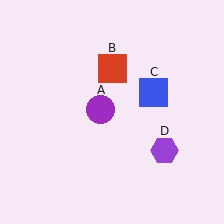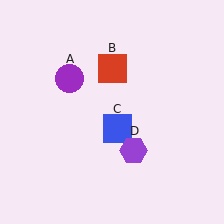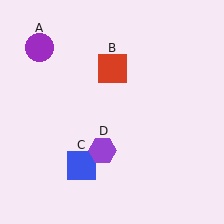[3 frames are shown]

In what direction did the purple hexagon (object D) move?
The purple hexagon (object D) moved left.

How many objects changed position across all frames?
3 objects changed position: purple circle (object A), blue square (object C), purple hexagon (object D).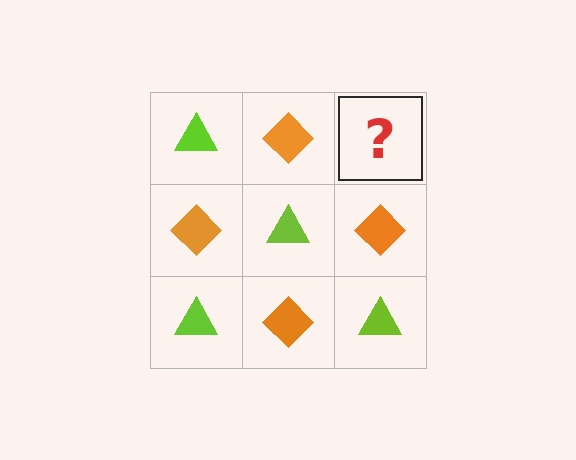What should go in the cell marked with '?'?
The missing cell should contain a lime triangle.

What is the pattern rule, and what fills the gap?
The rule is that it alternates lime triangle and orange diamond in a checkerboard pattern. The gap should be filled with a lime triangle.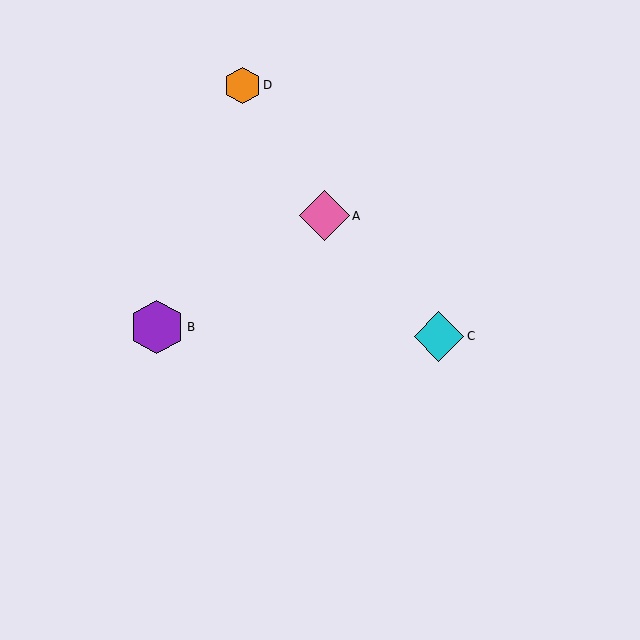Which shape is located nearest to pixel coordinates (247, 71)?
The orange hexagon (labeled D) at (242, 85) is nearest to that location.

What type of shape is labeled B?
Shape B is a purple hexagon.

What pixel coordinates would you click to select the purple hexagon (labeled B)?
Click at (157, 327) to select the purple hexagon B.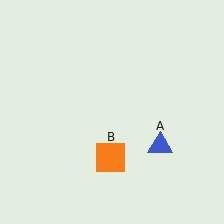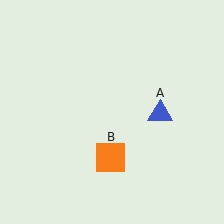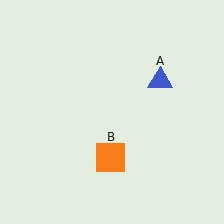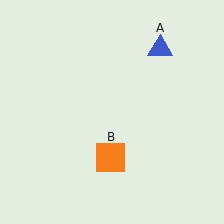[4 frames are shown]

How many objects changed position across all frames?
1 object changed position: blue triangle (object A).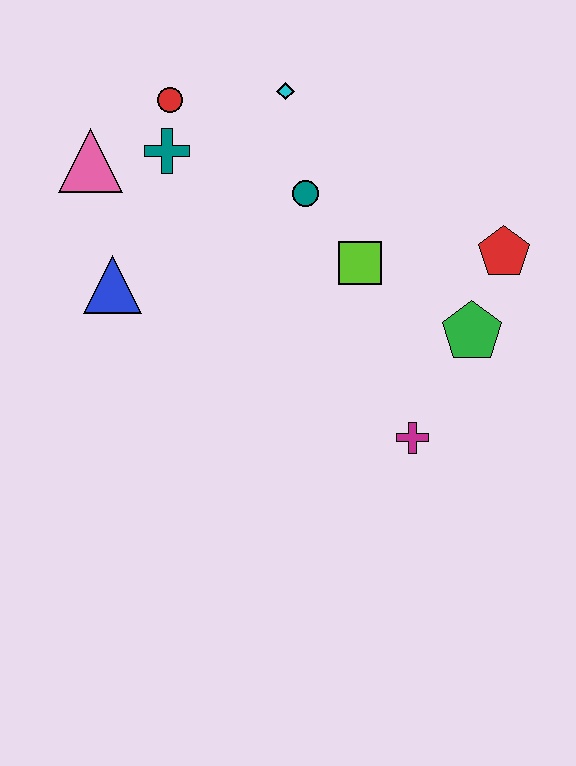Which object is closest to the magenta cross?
The green pentagon is closest to the magenta cross.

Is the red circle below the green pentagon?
No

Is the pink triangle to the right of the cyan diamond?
No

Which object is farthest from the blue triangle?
The red pentagon is farthest from the blue triangle.